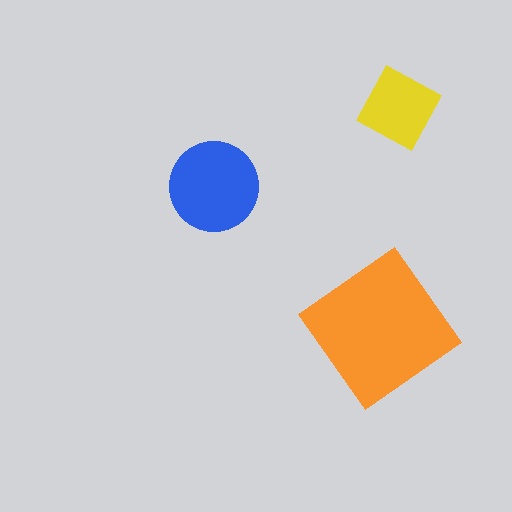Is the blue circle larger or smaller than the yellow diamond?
Larger.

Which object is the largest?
The orange diamond.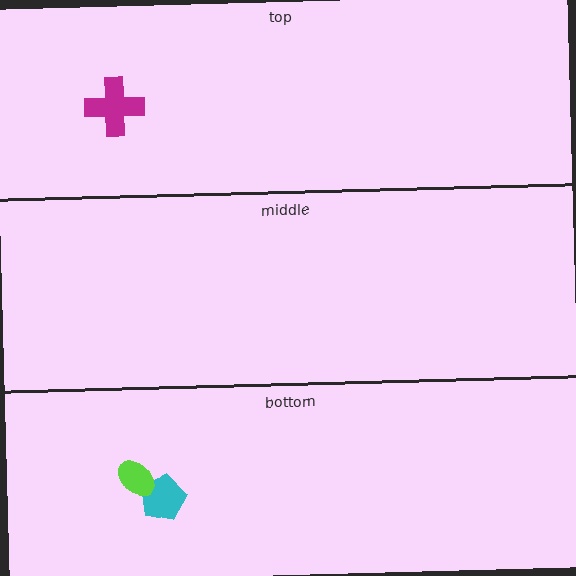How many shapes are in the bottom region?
2.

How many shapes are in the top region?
1.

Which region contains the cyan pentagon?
The bottom region.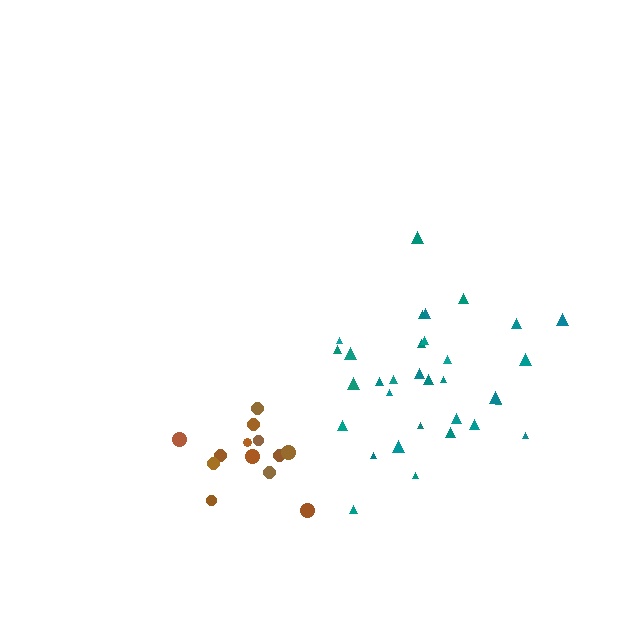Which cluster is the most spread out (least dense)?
Teal.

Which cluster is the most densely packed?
Brown.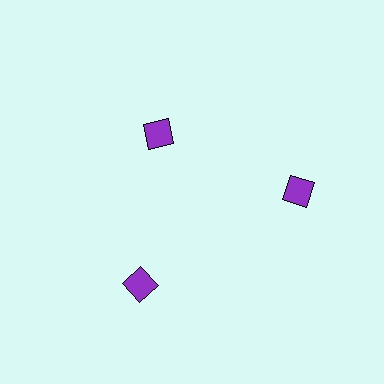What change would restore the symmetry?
The symmetry would be restored by moving it outward, back onto the ring so that all 3 diamonds sit at equal angles and equal distance from the center.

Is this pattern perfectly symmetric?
No. The 3 purple diamonds are arranged in a ring, but one element near the 11 o'clock position is pulled inward toward the center, breaking the 3-fold rotational symmetry.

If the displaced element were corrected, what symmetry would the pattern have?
It would have 3-fold rotational symmetry — the pattern would map onto itself every 120 degrees.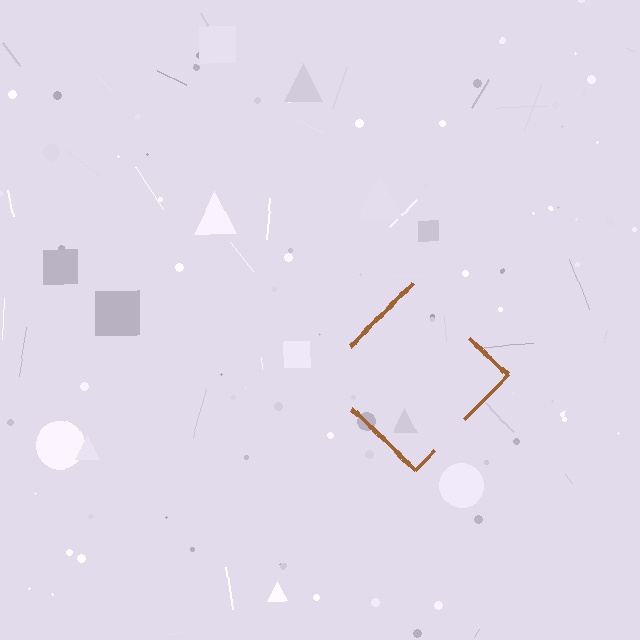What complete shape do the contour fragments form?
The contour fragments form a diamond.